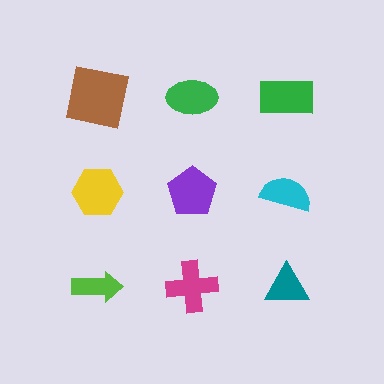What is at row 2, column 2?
A purple pentagon.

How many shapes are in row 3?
3 shapes.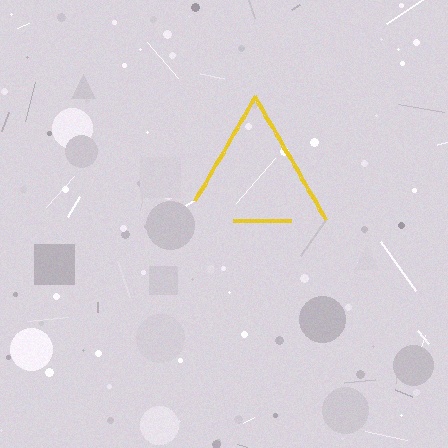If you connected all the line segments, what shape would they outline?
They would outline a triangle.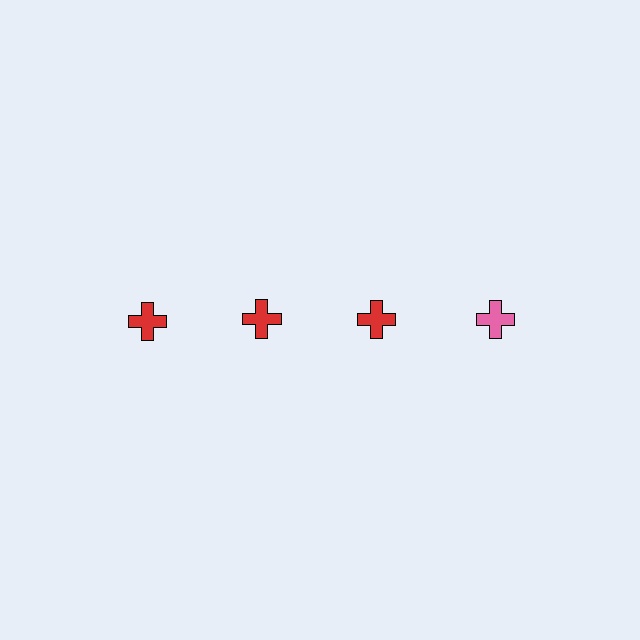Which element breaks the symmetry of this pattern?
The pink cross in the top row, second from right column breaks the symmetry. All other shapes are red crosses.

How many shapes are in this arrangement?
There are 4 shapes arranged in a grid pattern.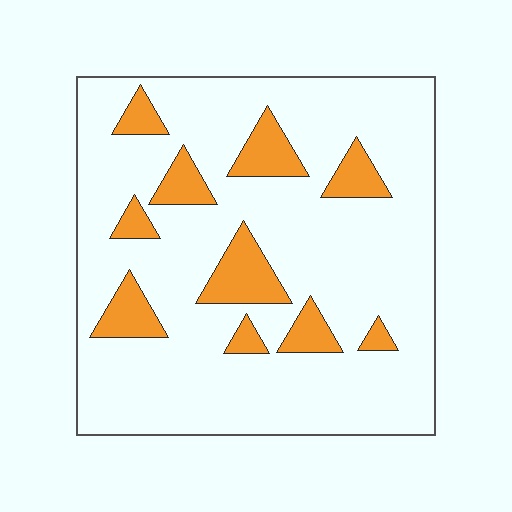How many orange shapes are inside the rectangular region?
10.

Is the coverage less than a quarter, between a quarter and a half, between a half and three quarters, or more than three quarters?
Less than a quarter.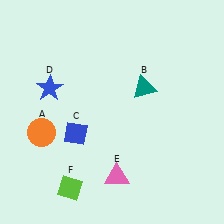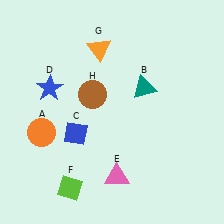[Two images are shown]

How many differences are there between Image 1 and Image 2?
There are 2 differences between the two images.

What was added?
An orange triangle (G), a brown circle (H) were added in Image 2.